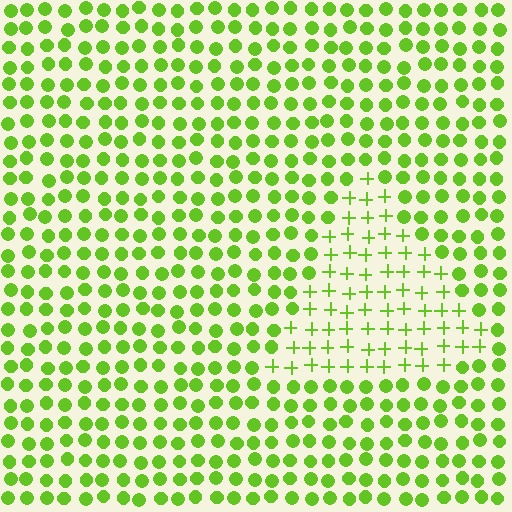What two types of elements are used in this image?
The image uses plus signs inside the triangle region and circles outside it.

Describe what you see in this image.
The image is filled with small lime elements arranged in a uniform grid. A triangle-shaped region contains plus signs, while the surrounding area contains circles. The boundary is defined purely by the change in element shape.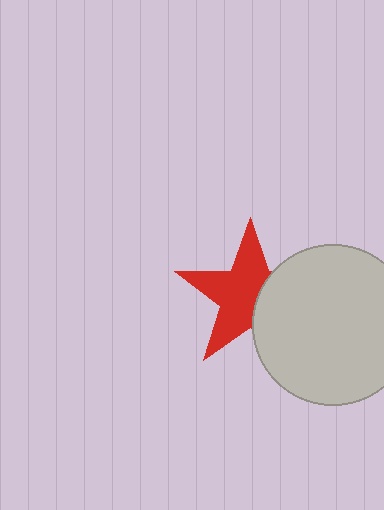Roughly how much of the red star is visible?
About half of it is visible (roughly 63%).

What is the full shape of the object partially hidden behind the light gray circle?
The partially hidden object is a red star.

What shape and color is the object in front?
The object in front is a light gray circle.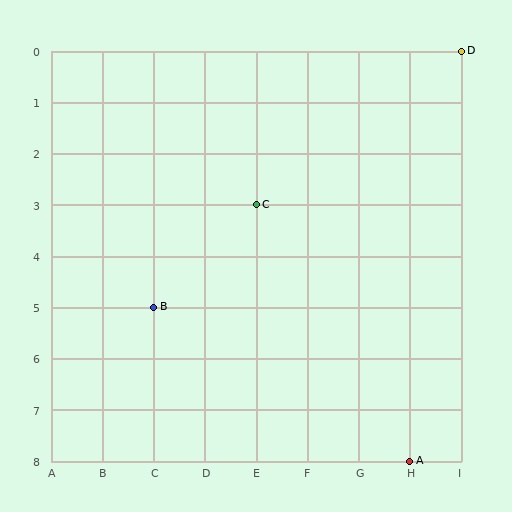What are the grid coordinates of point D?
Point D is at grid coordinates (I, 0).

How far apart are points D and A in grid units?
Points D and A are 1 column and 8 rows apart (about 8.1 grid units diagonally).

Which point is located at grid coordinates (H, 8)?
Point A is at (H, 8).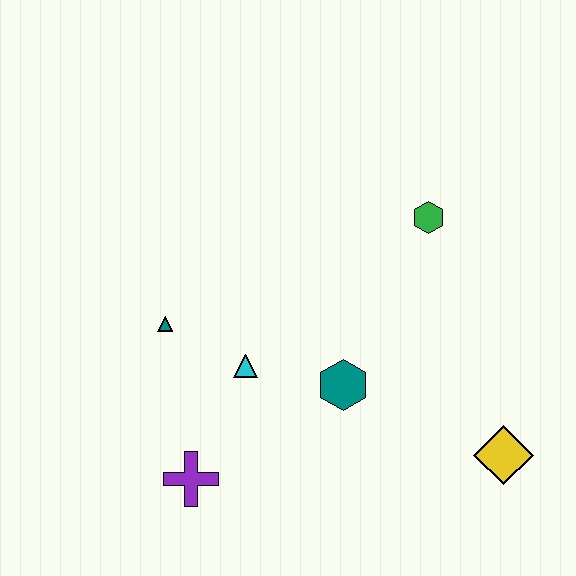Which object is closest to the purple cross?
The cyan triangle is closest to the purple cross.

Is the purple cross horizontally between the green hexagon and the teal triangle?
Yes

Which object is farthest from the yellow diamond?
The teal triangle is farthest from the yellow diamond.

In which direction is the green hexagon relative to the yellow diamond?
The green hexagon is above the yellow diamond.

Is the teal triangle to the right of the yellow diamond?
No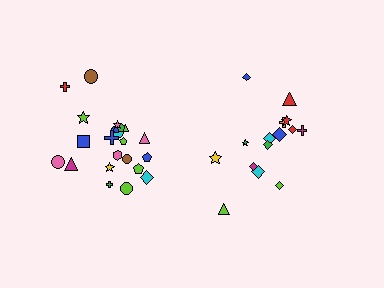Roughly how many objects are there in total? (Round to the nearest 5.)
Roughly 35 objects in total.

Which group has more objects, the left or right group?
The left group.